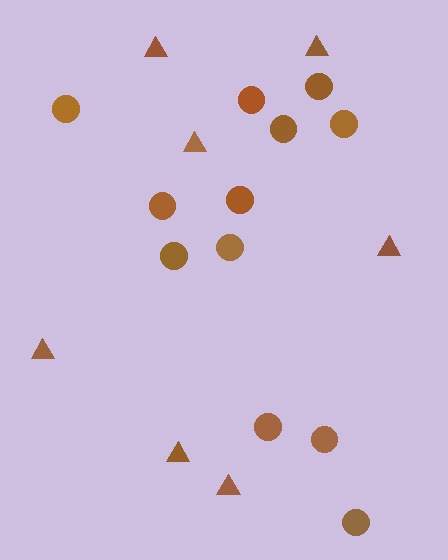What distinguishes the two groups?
There are 2 groups: one group of triangles (7) and one group of circles (12).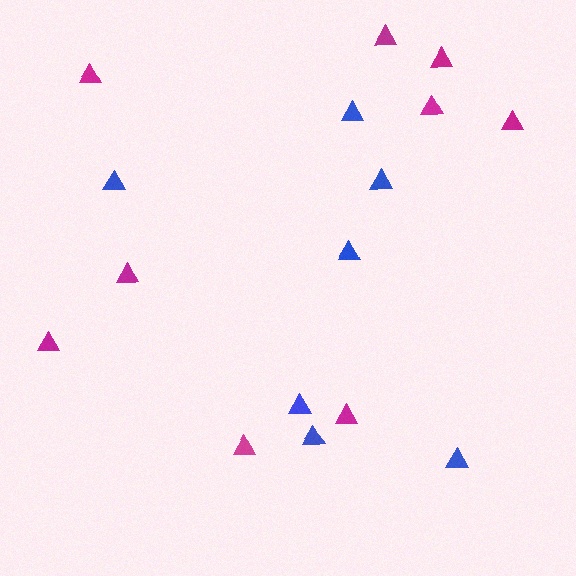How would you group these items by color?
There are 2 groups: one group of magenta triangles (9) and one group of blue triangles (7).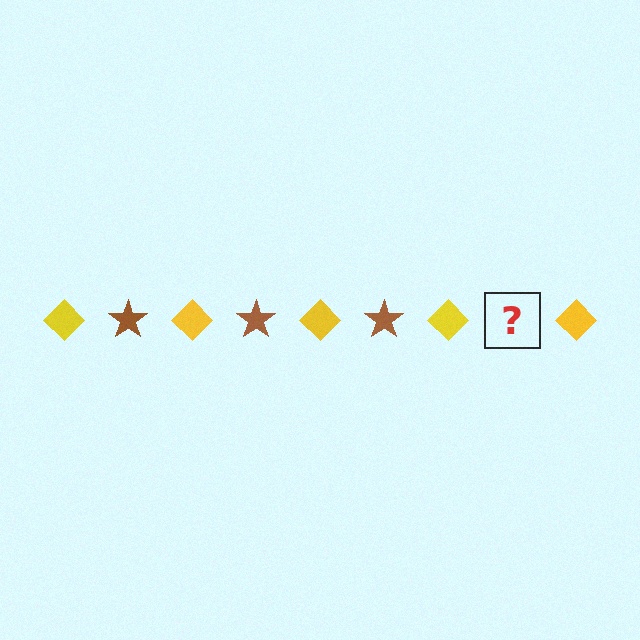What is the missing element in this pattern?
The missing element is a brown star.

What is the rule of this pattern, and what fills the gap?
The rule is that the pattern alternates between yellow diamond and brown star. The gap should be filled with a brown star.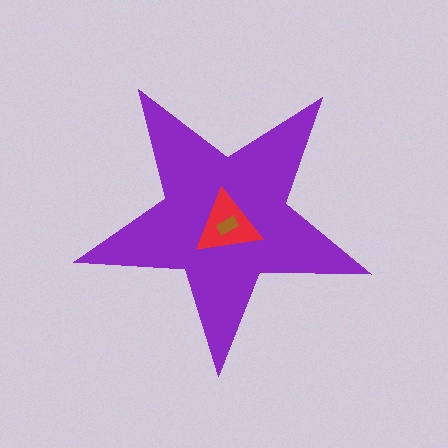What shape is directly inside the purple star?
The red triangle.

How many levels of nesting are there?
3.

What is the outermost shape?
The purple star.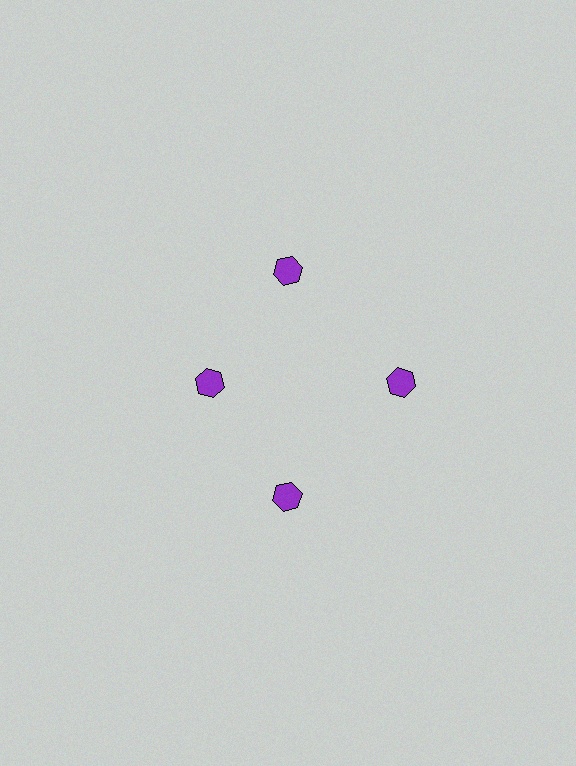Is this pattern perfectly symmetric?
No. The 4 purple hexagons are arranged in a ring, but one element near the 9 o'clock position is pulled inward toward the center, breaking the 4-fold rotational symmetry.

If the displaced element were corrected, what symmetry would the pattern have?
It would have 4-fold rotational symmetry — the pattern would map onto itself every 90 degrees.